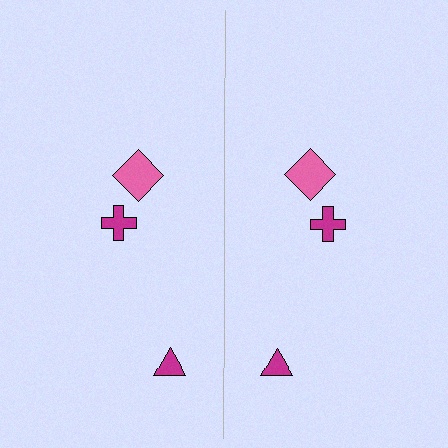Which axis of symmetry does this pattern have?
The pattern has a vertical axis of symmetry running through the center of the image.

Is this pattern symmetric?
Yes, this pattern has bilateral (reflection) symmetry.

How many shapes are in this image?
There are 6 shapes in this image.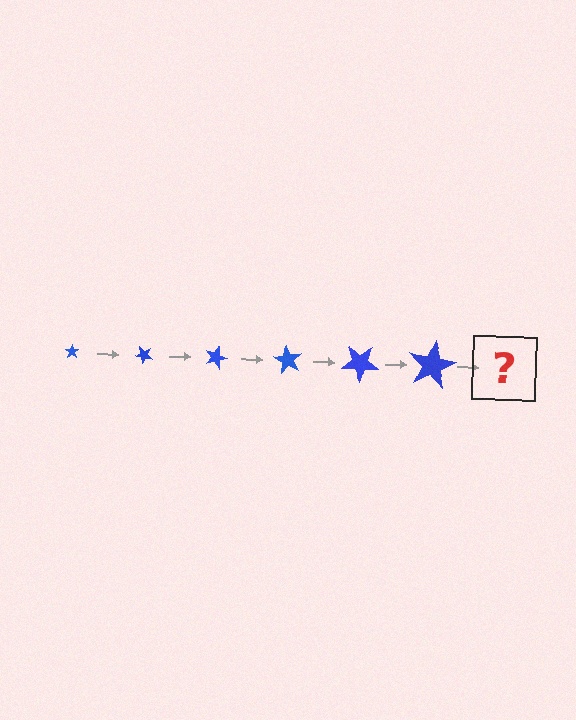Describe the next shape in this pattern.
It should be a star, larger than the previous one and rotated 270 degrees from the start.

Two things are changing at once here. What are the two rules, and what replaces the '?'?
The two rules are that the star grows larger each step and it rotates 45 degrees each step. The '?' should be a star, larger than the previous one and rotated 270 degrees from the start.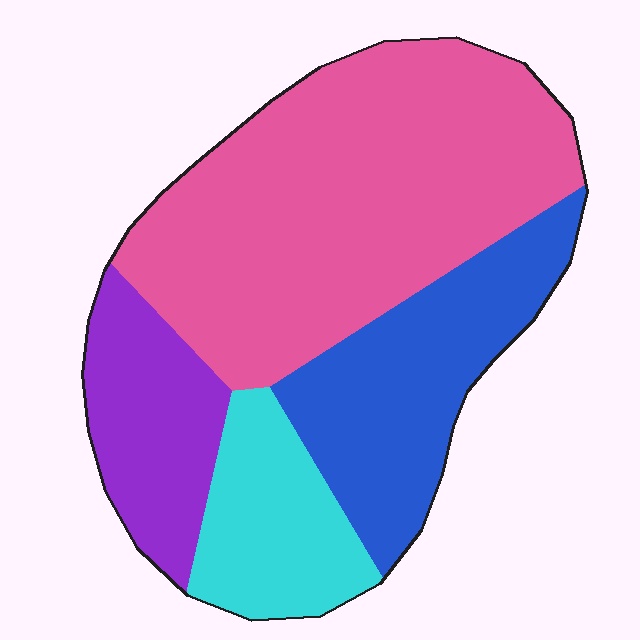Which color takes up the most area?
Pink, at roughly 50%.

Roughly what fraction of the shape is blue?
Blue covers roughly 25% of the shape.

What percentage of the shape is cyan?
Cyan covers around 15% of the shape.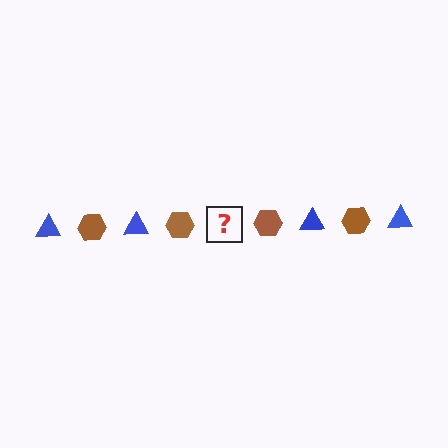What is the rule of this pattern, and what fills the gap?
The rule is that the pattern alternates between blue triangle and brown hexagon. The gap should be filled with a blue triangle.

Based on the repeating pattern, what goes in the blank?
The blank should be a blue triangle.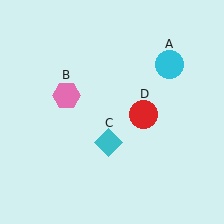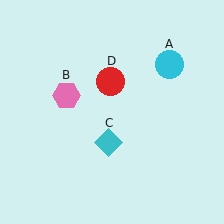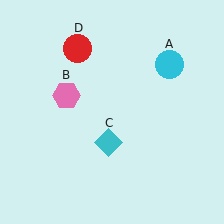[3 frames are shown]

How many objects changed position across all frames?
1 object changed position: red circle (object D).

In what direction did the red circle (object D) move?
The red circle (object D) moved up and to the left.